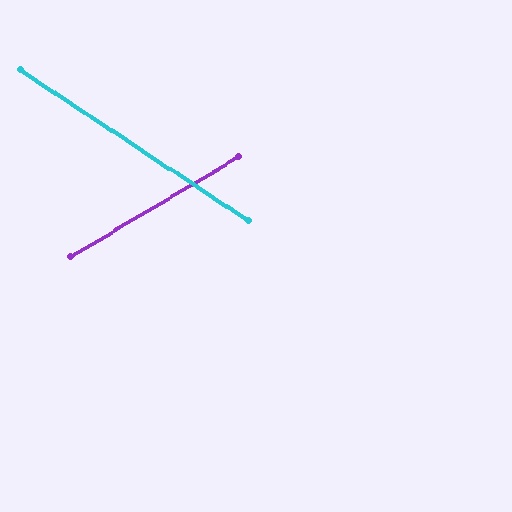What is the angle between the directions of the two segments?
Approximately 64 degrees.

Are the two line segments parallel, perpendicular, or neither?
Neither parallel nor perpendicular — they differ by about 64°.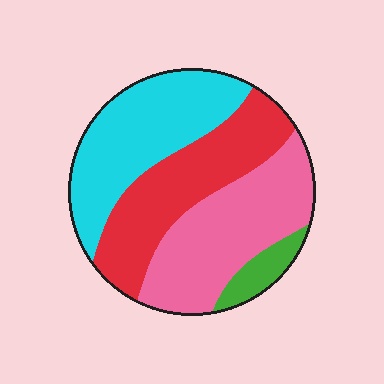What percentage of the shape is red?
Red takes up about one third (1/3) of the shape.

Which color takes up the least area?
Green, at roughly 5%.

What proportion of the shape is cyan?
Cyan covers 31% of the shape.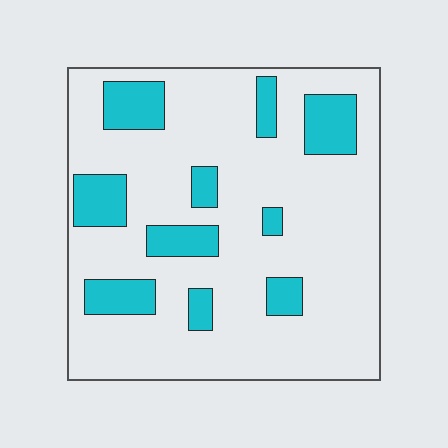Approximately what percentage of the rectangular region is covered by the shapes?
Approximately 20%.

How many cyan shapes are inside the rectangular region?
10.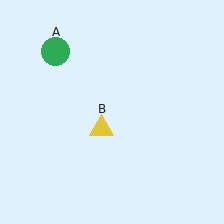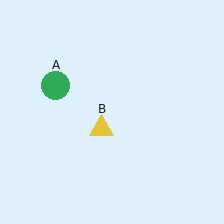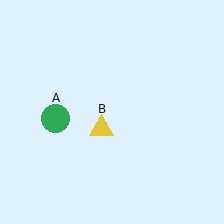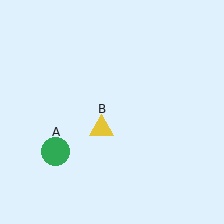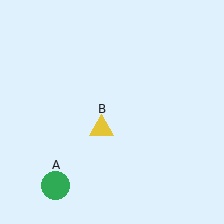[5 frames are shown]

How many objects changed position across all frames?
1 object changed position: green circle (object A).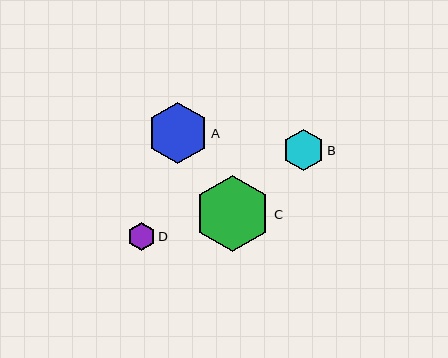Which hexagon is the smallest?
Hexagon D is the smallest with a size of approximately 28 pixels.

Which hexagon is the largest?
Hexagon C is the largest with a size of approximately 77 pixels.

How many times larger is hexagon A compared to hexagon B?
Hexagon A is approximately 1.5 times the size of hexagon B.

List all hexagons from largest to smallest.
From largest to smallest: C, A, B, D.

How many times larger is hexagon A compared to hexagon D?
Hexagon A is approximately 2.2 times the size of hexagon D.